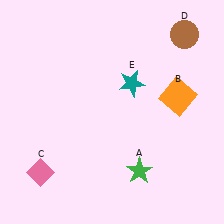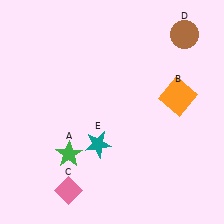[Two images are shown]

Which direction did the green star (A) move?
The green star (A) moved left.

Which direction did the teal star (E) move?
The teal star (E) moved down.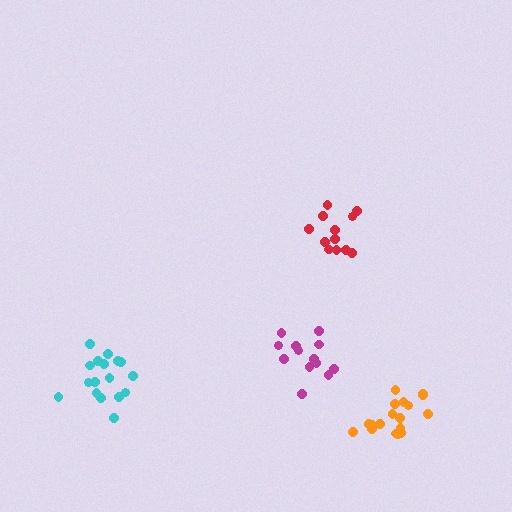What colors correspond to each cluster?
The clusters are colored: cyan, red, orange, magenta.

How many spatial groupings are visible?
There are 4 spatial groupings.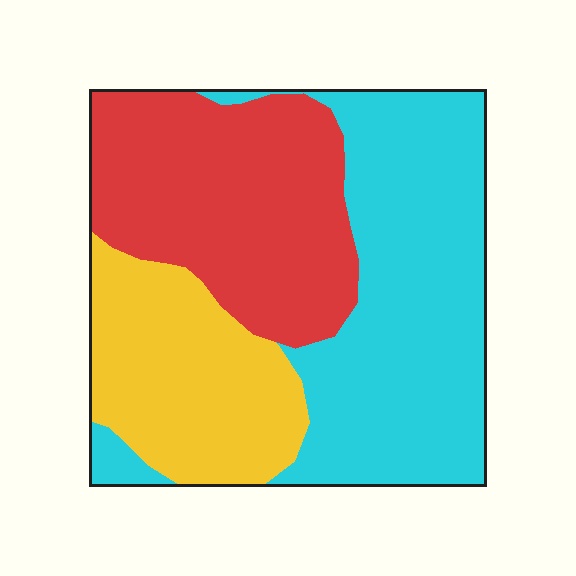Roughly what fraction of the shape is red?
Red takes up about one third (1/3) of the shape.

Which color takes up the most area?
Cyan, at roughly 45%.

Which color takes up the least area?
Yellow, at roughly 25%.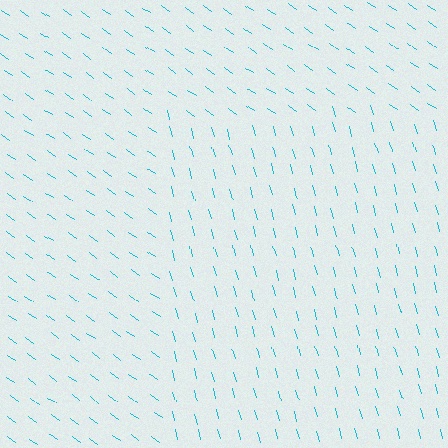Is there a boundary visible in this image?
Yes, there is a texture boundary formed by a change in line orientation.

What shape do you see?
I see a rectangle.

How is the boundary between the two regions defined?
The boundary is defined purely by a change in line orientation (approximately 40 degrees difference). All lines are the same color and thickness.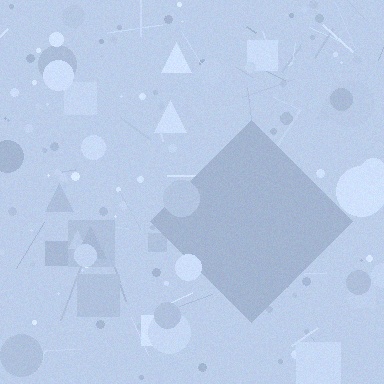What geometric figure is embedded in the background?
A diamond is embedded in the background.